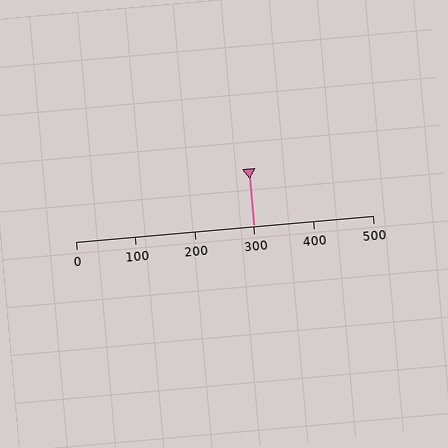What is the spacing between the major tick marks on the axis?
The major ticks are spaced 100 apart.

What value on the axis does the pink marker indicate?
The marker indicates approximately 300.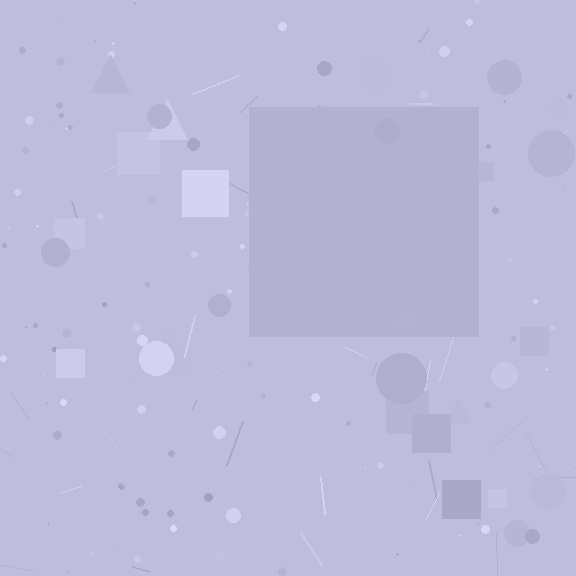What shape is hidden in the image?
A square is hidden in the image.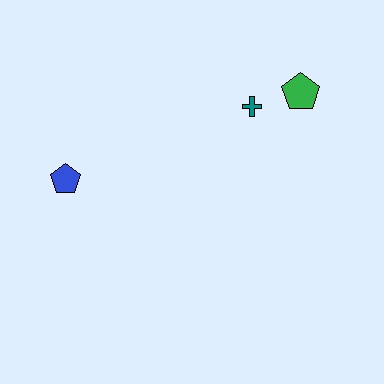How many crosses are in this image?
There is 1 cross.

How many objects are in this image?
There are 3 objects.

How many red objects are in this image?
There are no red objects.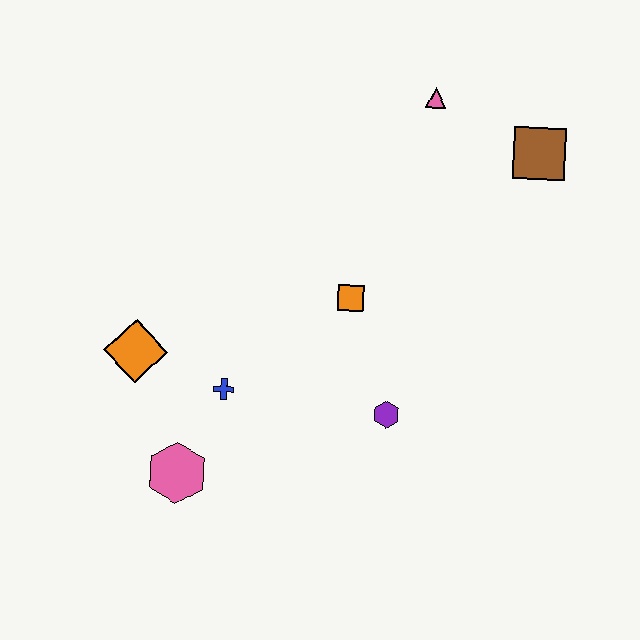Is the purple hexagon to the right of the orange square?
Yes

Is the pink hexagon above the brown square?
No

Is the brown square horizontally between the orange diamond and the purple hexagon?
No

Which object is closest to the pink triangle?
The brown square is closest to the pink triangle.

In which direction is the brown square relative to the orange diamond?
The brown square is to the right of the orange diamond.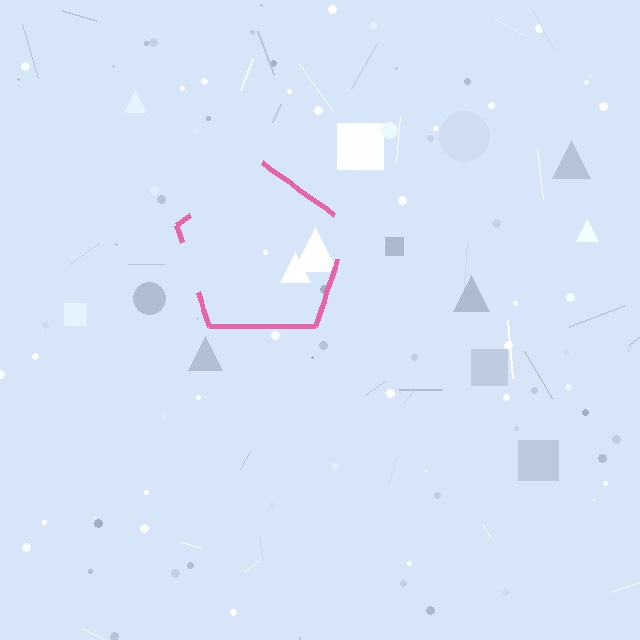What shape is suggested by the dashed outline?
The dashed outline suggests a pentagon.